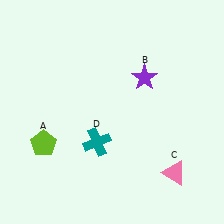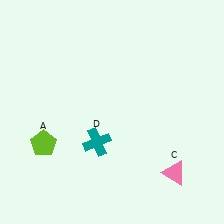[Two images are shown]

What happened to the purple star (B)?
The purple star (B) was removed in Image 2. It was in the top-right area of Image 1.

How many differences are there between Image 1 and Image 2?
There is 1 difference between the two images.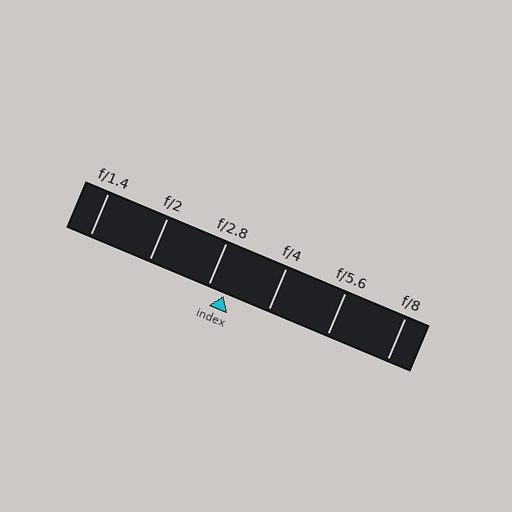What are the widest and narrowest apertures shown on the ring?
The widest aperture shown is f/1.4 and the narrowest is f/8.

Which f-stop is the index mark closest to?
The index mark is closest to f/2.8.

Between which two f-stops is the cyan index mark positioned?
The index mark is between f/2.8 and f/4.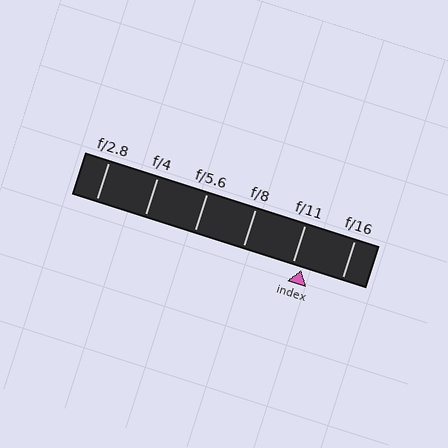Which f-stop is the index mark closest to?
The index mark is closest to f/11.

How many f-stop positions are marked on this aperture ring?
There are 6 f-stop positions marked.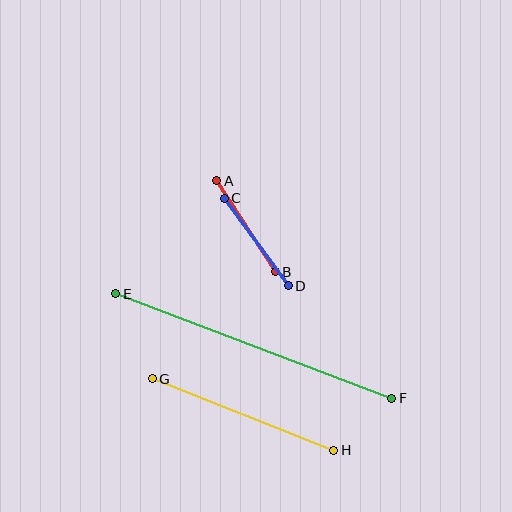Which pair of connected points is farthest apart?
Points E and F are farthest apart.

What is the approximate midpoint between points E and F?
The midpoint is at approximately (254, 346) pixels.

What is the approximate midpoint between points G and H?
The midpoint is at approximately (243, 414) pixels.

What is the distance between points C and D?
The distance is approximately 108 pixels.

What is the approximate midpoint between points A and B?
The midpoint is at approximately (246, 226) pixels.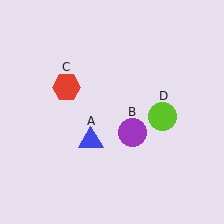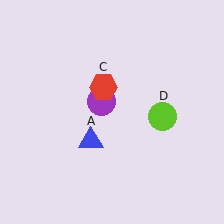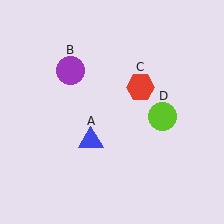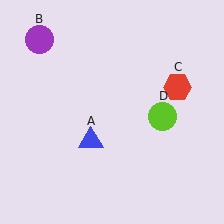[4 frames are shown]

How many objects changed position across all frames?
2 objects changed position: purple circle (object B), red hexagon (object C).